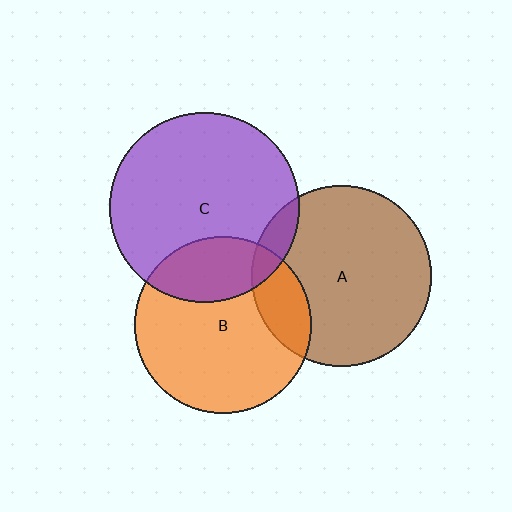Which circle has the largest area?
Circle C (purple).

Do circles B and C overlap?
Yes.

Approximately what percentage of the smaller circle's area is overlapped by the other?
Approximately 25%.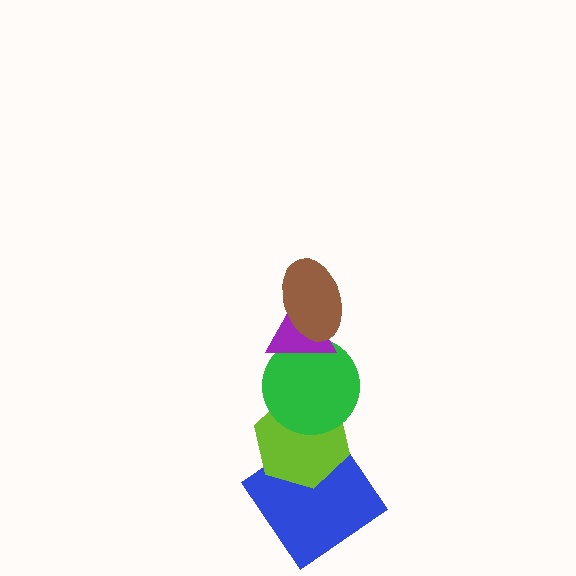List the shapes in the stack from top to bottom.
From top to bottom: the brown ellipse, the purple triangle, the green circle, the lime hexagon, the blue diamond.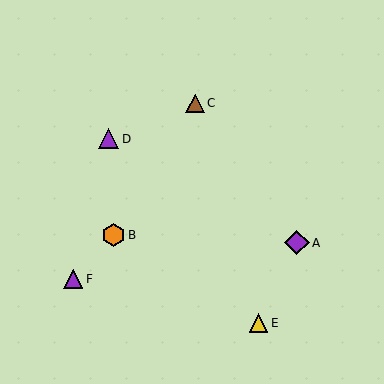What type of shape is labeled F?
Shape F is a purple triangle.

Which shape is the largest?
The purple diamond (labeled A) is the largest.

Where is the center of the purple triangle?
The center of the purple triangle is at (109, 139).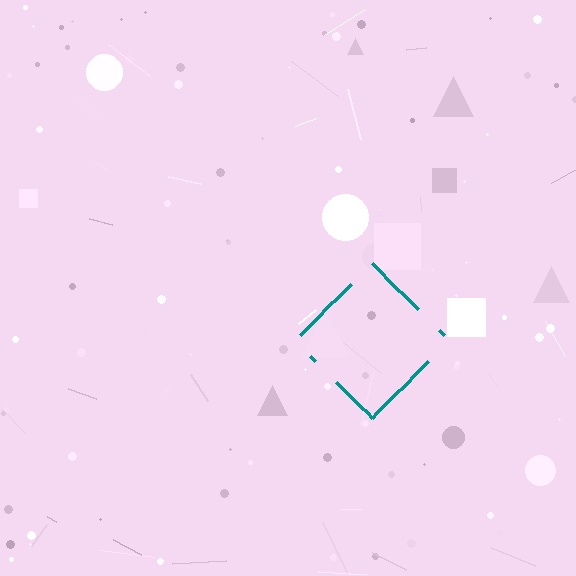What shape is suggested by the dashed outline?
The dashed outline suggests a diamond.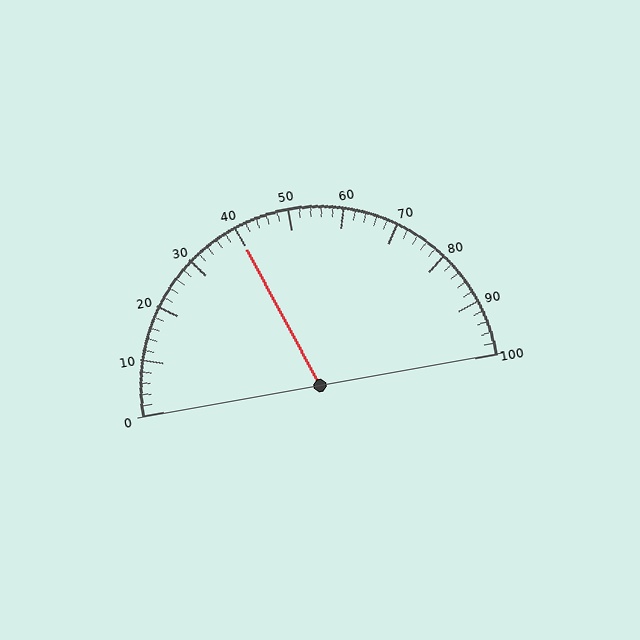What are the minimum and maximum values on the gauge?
The gauge ranges from 0 to 100.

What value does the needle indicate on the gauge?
The needle indicates approximately 40.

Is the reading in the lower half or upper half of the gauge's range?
The reading is in the lower half of the range (0 to 100).